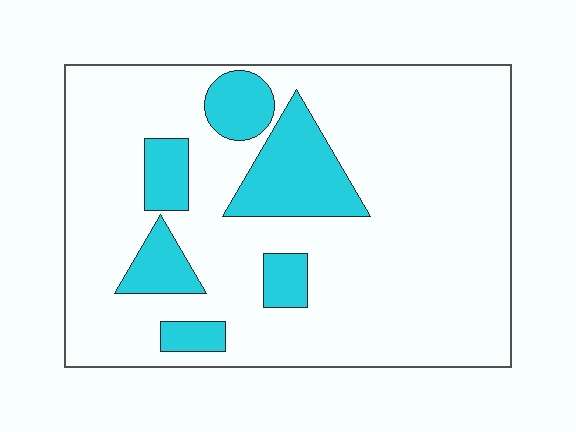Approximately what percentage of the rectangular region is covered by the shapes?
Approximately 20%.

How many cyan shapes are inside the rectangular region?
6.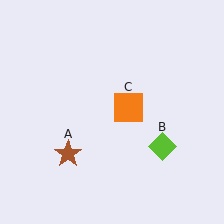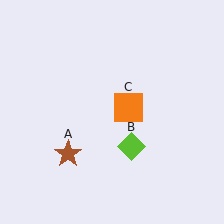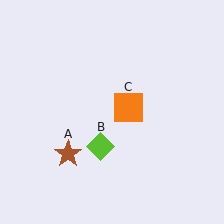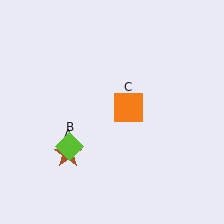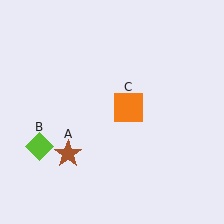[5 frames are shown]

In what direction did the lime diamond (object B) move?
The lime diamond (object B) moved left.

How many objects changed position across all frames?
1 object changed position: lime diamond (object B).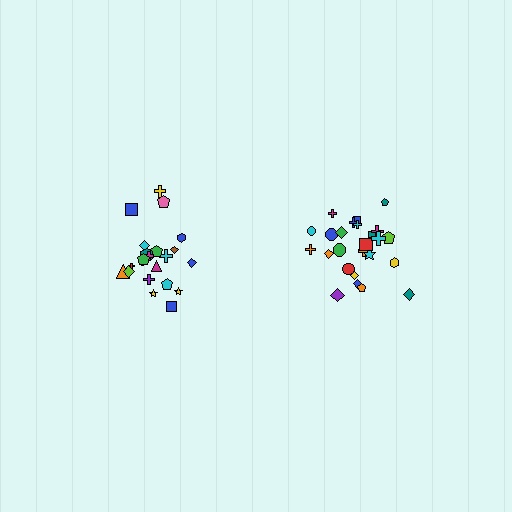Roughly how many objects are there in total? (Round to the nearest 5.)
Roughly 45 objects in total.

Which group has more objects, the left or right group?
The right group.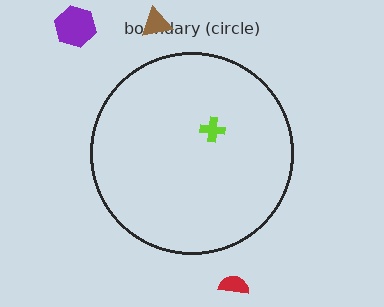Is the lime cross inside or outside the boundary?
Inside.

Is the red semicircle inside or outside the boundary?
Outside.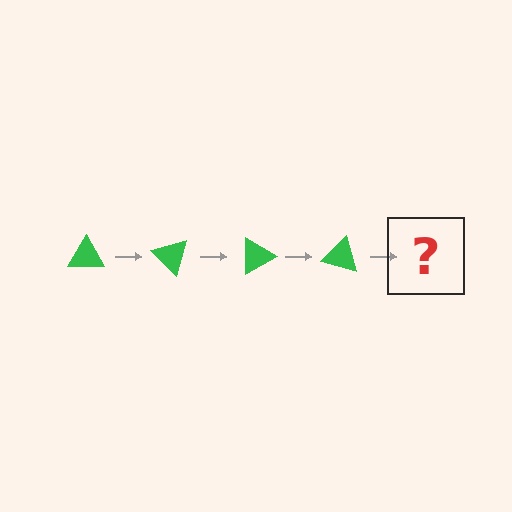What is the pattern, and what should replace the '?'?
The pattern is that the triangle rotates 45 degrees each step. The '?' should be a green triangle rotated 180 degrees.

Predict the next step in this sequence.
The next step is a green triangle rotated 180 degrees.